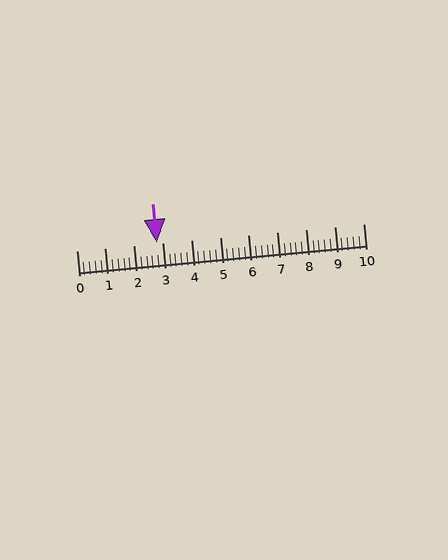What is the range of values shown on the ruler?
The ruler shows values from 0 to 10.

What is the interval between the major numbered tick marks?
The major tick marks are spaced 1 units apart.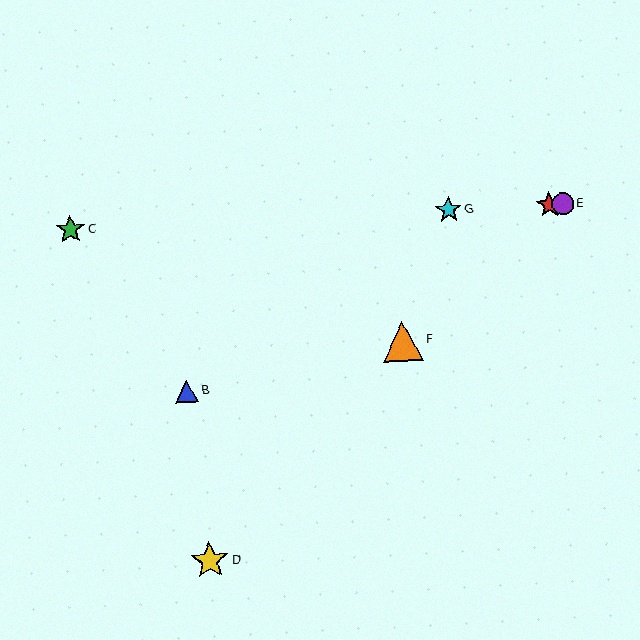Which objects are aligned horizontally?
Objects A, C, E, G are aligned horizontally.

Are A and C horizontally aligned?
Yes, both are at y≈205.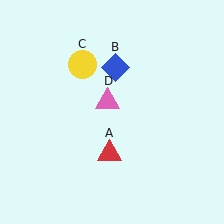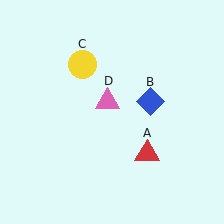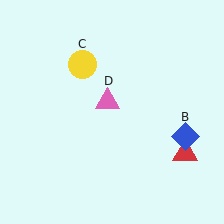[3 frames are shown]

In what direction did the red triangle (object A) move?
The red triangle (object A) moved right.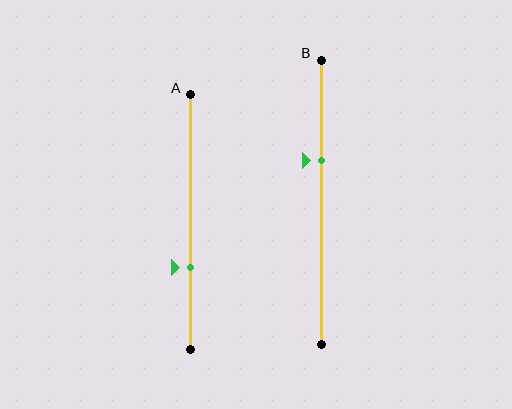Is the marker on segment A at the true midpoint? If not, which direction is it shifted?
No, the marker on segment A is shifted downward by about 18% of the segment length.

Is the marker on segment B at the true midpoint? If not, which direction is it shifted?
No, the marker on segment B is shifted upward by about 15% of the segment length.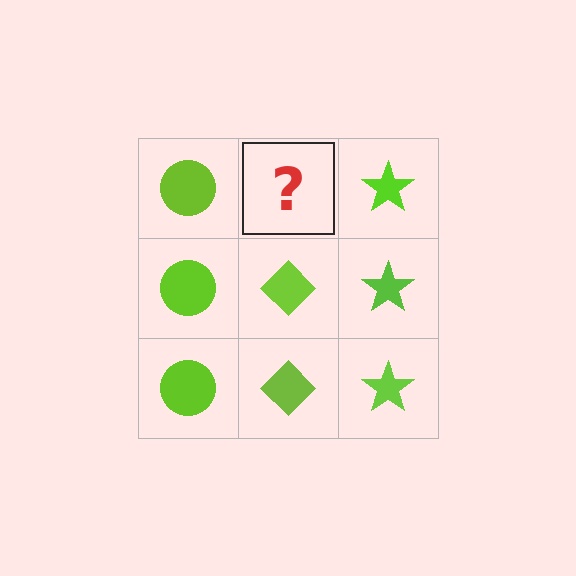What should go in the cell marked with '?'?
The missing cell should contain a lime diamond.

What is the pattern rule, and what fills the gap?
The rule is that each column has a consistent shape. The gap should be filled with a lime diamond.